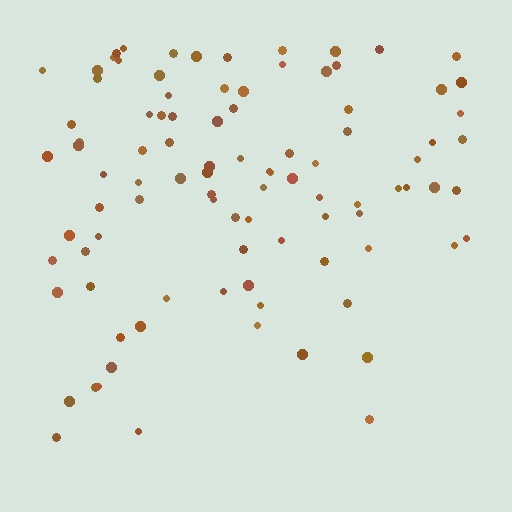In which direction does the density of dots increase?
From bottom to top, with the top side densest.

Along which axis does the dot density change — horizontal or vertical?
Vertical.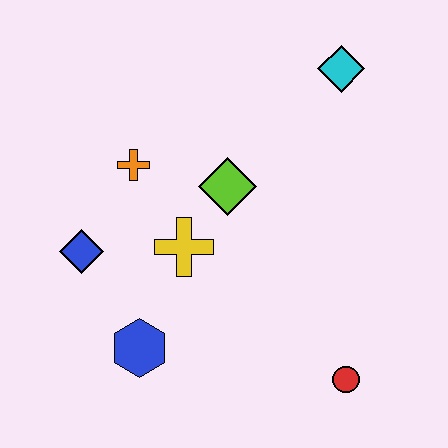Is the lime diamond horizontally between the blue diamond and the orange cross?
No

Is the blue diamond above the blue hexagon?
Yes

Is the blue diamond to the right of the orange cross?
No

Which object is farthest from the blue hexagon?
The cyan diamond is farthest from the blue hexagon.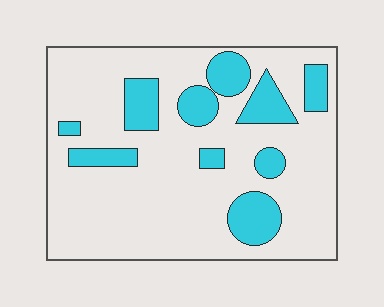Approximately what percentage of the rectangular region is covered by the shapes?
Approximately 20%.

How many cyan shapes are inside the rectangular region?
10.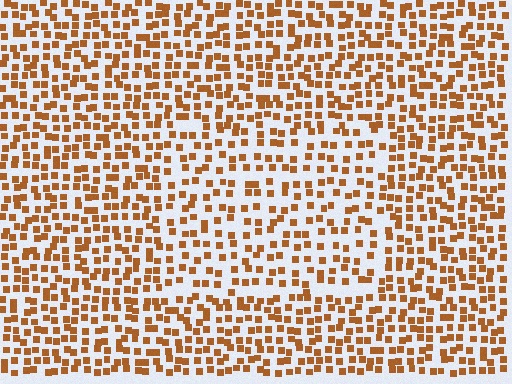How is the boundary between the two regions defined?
The boundary is defined by a change in element density (approximately 1.5x ratio). All elements are the same color, size, and shape.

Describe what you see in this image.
The image contains small brown elements arranged at two different densities. A rectangle-shaped region is visible where the elements are less densely packed than the surrounding area.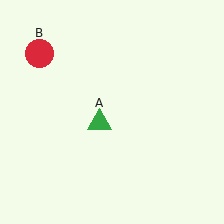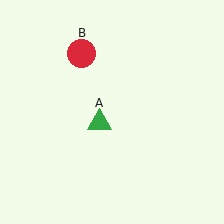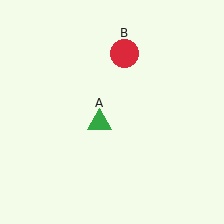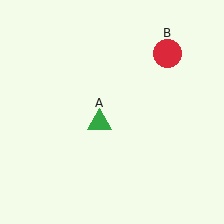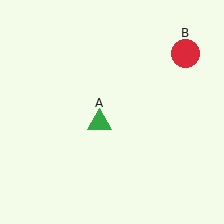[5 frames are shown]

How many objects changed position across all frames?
1 object changed position: red circle (object B).